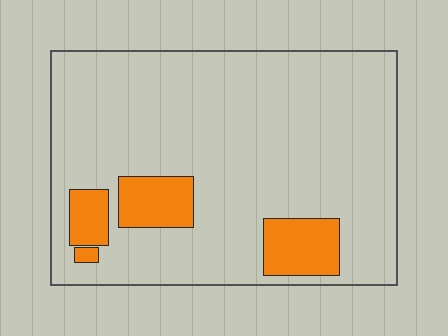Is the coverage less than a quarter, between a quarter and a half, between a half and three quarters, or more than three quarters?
Less than a quarter.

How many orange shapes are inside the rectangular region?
4.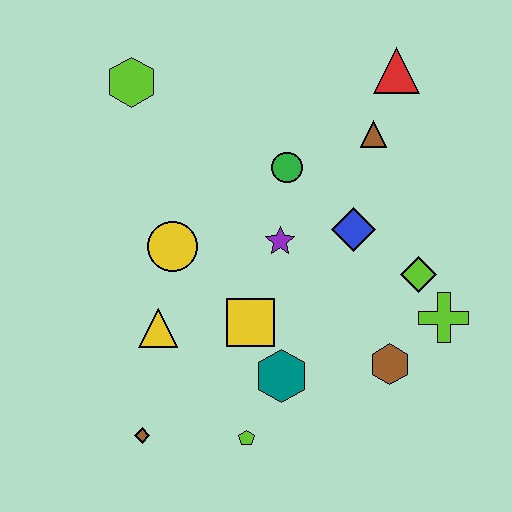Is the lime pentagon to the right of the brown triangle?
No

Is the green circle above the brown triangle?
No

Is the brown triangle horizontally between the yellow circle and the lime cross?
Yes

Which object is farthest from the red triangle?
The brown diamond is farthest from the red triangle.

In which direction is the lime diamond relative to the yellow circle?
The lime diamond is to the right of the yellow circle.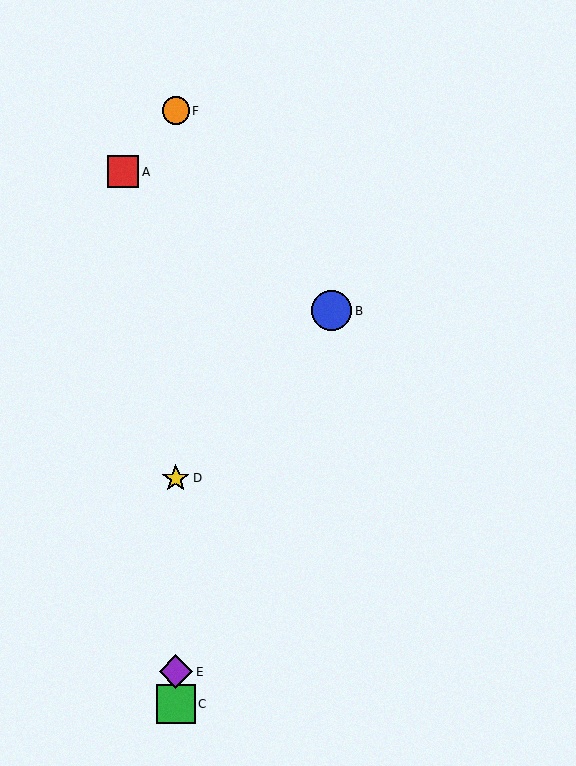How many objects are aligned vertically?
4 objects (C, D, E, F) are aligned vertically.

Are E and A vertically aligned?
No, E is at x≈176 and A is at x≈123.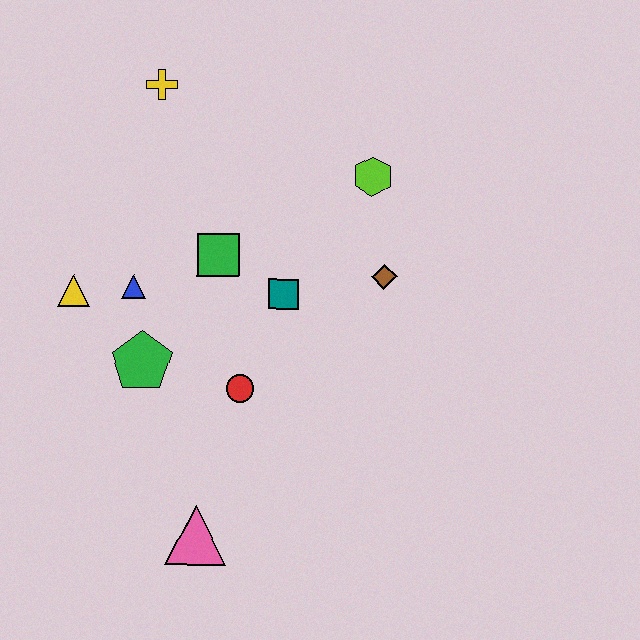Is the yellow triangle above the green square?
No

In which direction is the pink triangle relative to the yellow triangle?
The pink triangle is below the yellow triangle.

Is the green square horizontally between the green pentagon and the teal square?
Yes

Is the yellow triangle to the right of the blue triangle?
No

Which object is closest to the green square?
The teal square is closest to the green square.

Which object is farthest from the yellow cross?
The pink triangle is farthest from the yellow cross.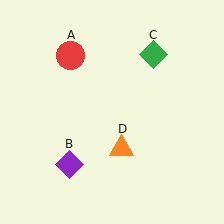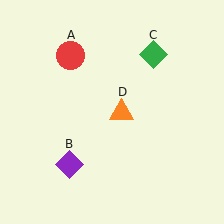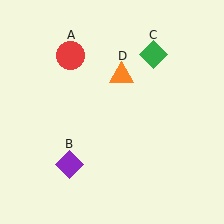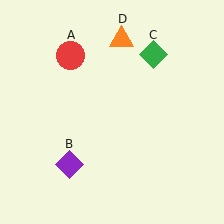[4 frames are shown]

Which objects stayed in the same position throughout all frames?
Red circle (object A) and purple diamond (object B) and green diamond (object C) remained stationary.